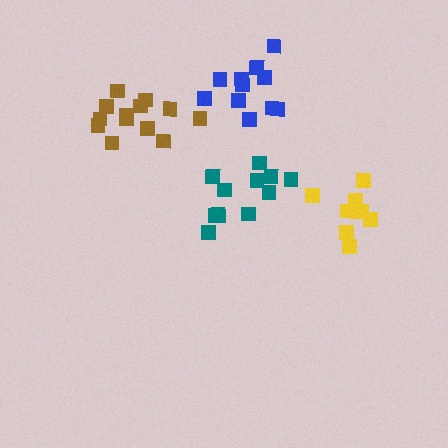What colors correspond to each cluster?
The clusters are colored: brown, blue, teal, yellow.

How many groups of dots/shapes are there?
There are 4 groups.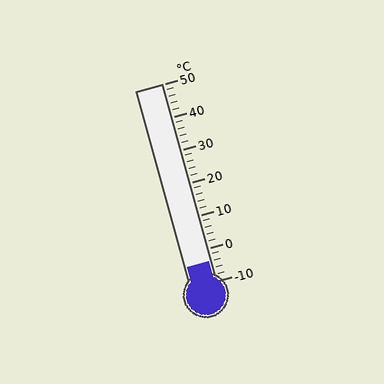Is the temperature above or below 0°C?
The temperature is below 0°C.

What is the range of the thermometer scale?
The thermometer scale ranges from -10°C to 50°C.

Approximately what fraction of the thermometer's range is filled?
The thermometer is filled to approximately 10% of its range.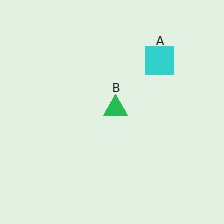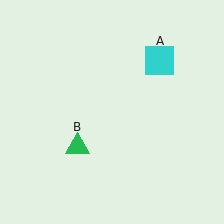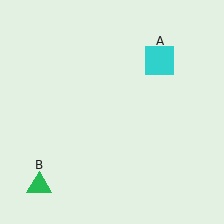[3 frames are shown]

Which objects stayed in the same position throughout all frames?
Cyan square (object A) remained stationary.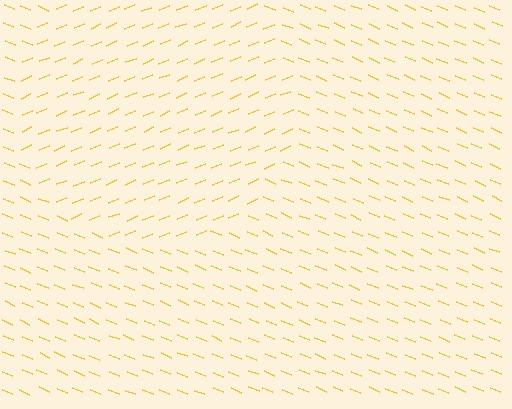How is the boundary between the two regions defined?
The boundary is defined purely by a change in line orientation (approximately 45 degrees difference). All lines are the same color and thickness.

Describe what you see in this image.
The image is filled with small yellow line segments. A circle region in the image has lines oriented differently from the surrounding lines, creating a visible texture boundary.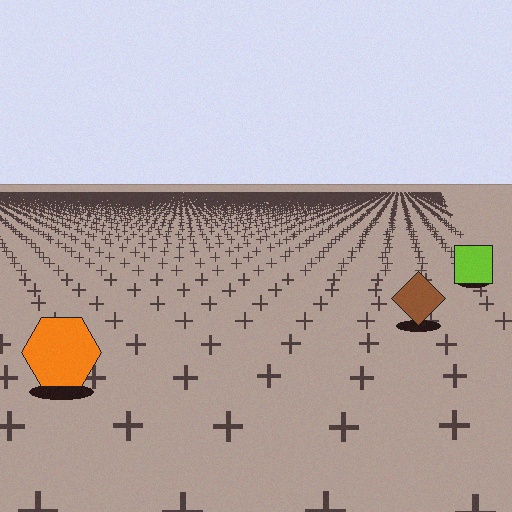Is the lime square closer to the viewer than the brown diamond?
No. The brown diamond is closer — you can tell from the texture gradient: the ground texture is coarser near it.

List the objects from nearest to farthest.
From nearest to farthest: the orange hexagon, the brown diamond, the lime square.